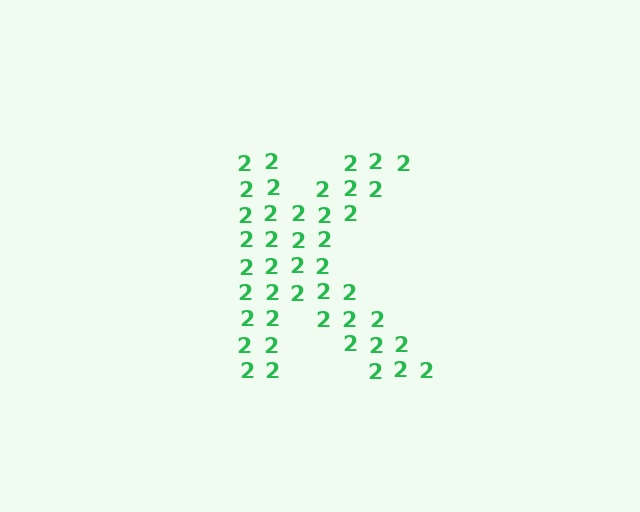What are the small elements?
The small elements are digit 2's.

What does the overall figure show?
The overall figure shows the letter K.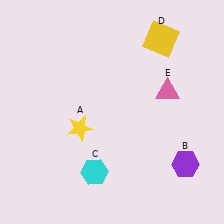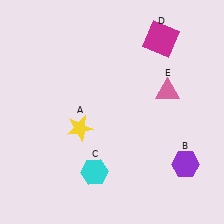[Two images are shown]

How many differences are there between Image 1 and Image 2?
There is 1 difference between the two images.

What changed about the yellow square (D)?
In Image 1, D is yellow. In Image 2, it changed to magenta.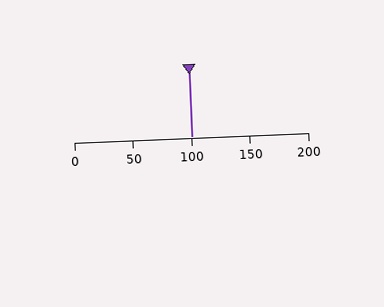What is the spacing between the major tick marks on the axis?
The major ticks are spaced 50 apart.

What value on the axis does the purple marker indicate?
The marker indicates approximately 100.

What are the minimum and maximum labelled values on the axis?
The axis runs from 0 to 200.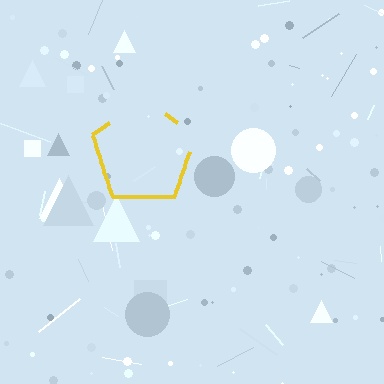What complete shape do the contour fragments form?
The contour fragments form a pentagon.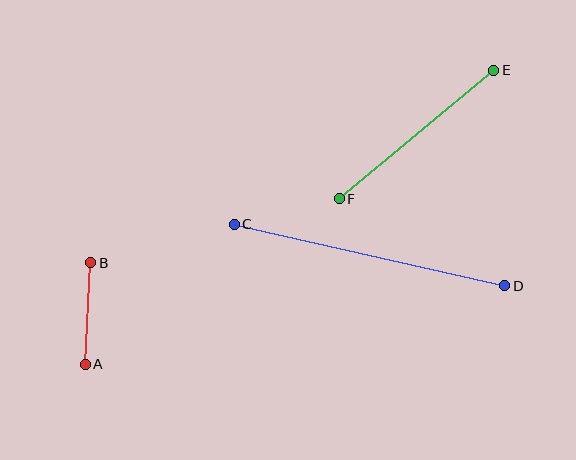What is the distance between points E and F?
The distance is approximately 201 pixels.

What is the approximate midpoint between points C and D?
The midpoint is at approximately (370, 255) pixels.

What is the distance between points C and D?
The distance is approximately 277 pixels.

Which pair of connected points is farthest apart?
Points C and D are farthest apart.